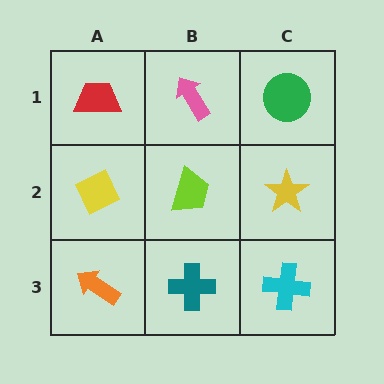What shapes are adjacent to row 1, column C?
A yellow star (row 2, column C), a pink arrow (row 1, column B).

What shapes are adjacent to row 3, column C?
A yellow star (row 2, column C), a teal cross (row 3, column B).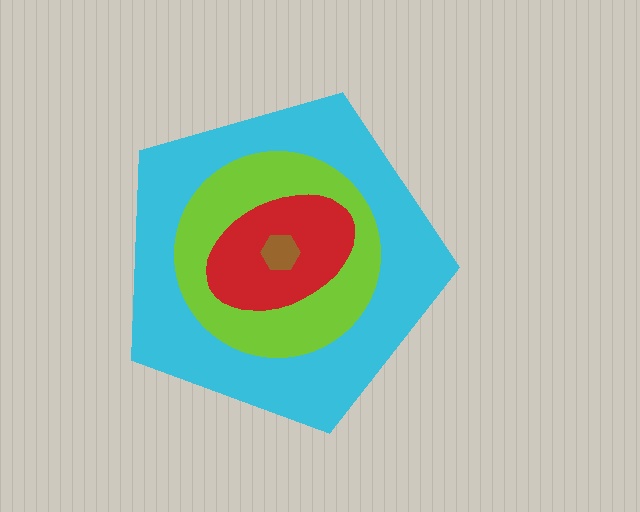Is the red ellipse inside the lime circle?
Yes.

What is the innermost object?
The brown hexagon.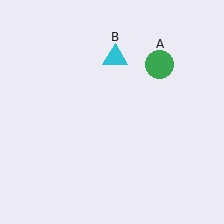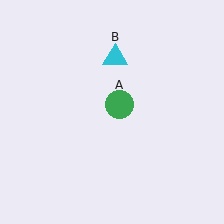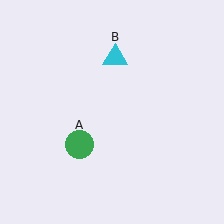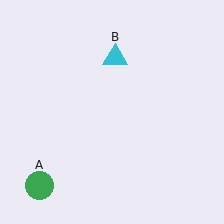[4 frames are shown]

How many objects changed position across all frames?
1 object changed position: green circle (object A).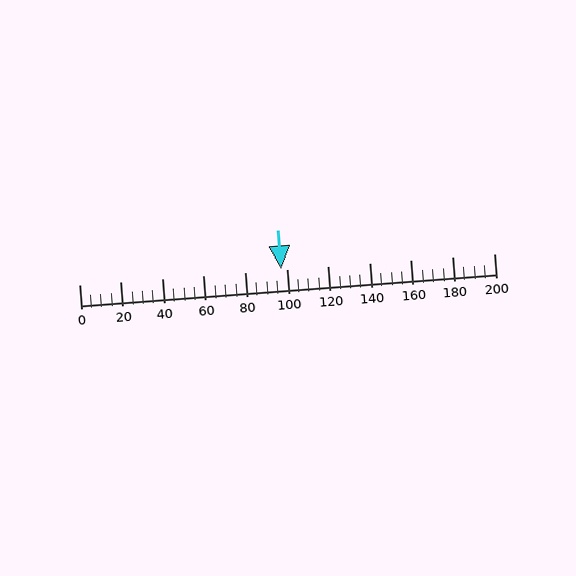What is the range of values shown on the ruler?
The ruler shows values from 0 to 200.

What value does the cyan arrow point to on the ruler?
The cyan arrow points to approximately 97.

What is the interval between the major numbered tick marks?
The major tick marks are spaced 20 units apart.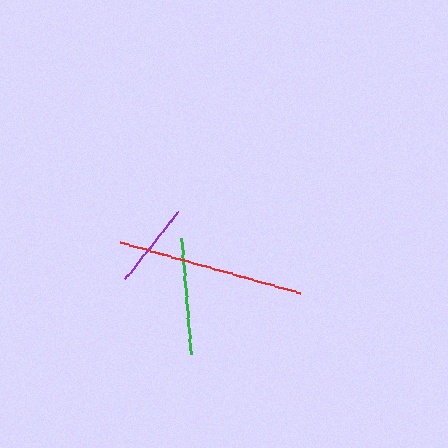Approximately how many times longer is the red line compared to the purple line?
The red line is approximately 2.2 times the length of the purple line.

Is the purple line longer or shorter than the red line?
The red line is longer than the purple line.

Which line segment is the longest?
The red line is the longest at approximately 186 pixels.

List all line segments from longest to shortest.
From longest to shortest: red, green, purple.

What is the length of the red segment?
The red segment is approximately 186 pixels long.